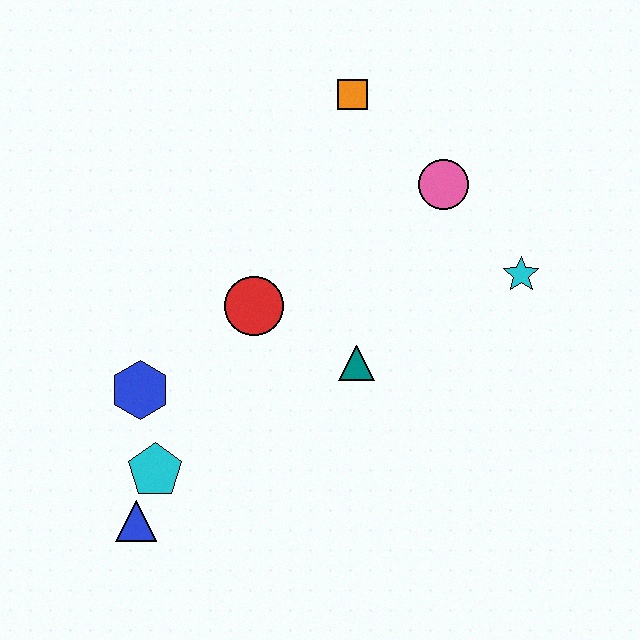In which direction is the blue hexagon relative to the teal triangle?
The blue hexagon is to the left of the teal triangle.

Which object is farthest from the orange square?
The blue triangle is farthest from the orange square.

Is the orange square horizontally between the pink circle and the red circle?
Yes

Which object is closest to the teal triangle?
The red circle is closest to the teal triangle.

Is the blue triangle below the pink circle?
Yes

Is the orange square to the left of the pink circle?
Yes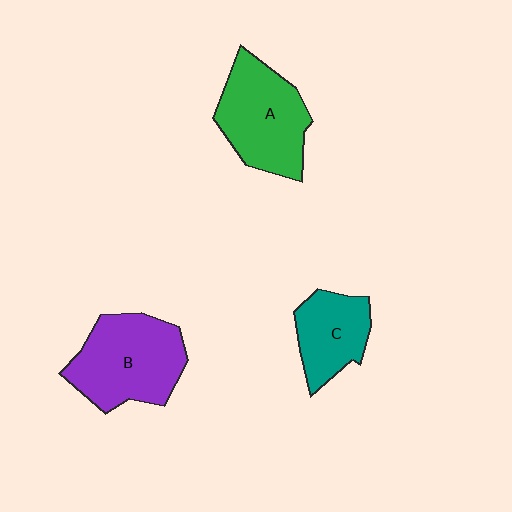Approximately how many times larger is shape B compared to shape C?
Approximately 1.6 times.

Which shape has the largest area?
Shape B (purple).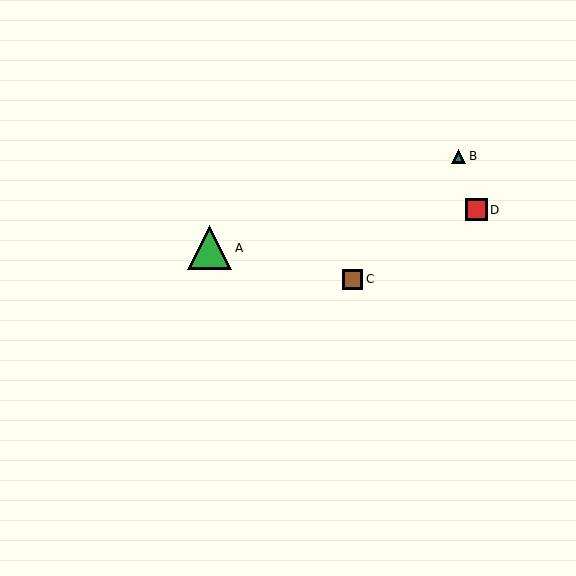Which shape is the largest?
The green triangle (labeled A) is the largest.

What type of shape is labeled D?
Shape D is a red square.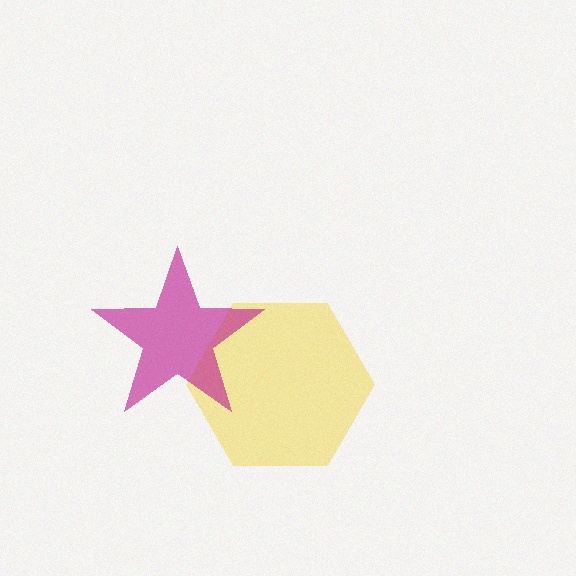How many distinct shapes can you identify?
There are 2 distinct shapes: a yellow hexagon, a magenta star.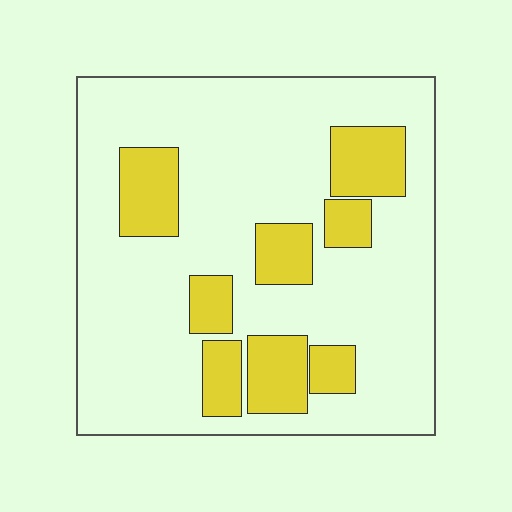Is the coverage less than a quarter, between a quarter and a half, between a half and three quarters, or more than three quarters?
Less than a quarter.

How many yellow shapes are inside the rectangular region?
8.